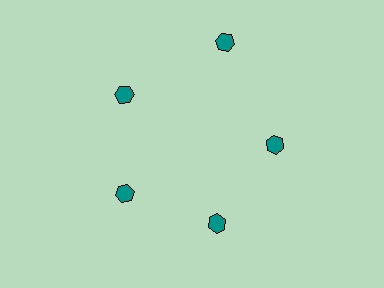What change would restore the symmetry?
The symmetry would be restored by moving it inward, back onto the ring so that all 5 hexagons sit at equal angles and equal distance from the center.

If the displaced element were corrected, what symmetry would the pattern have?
It would have 5-fold rotational symmetry — the pattern would map onto itself every 72 degrees.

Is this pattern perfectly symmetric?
No. The 5 teal hexagons are arranged in a ring, but one element near the 1 o'clock position is pushed outward from the center, breaking the 5-fold rotational symmetry.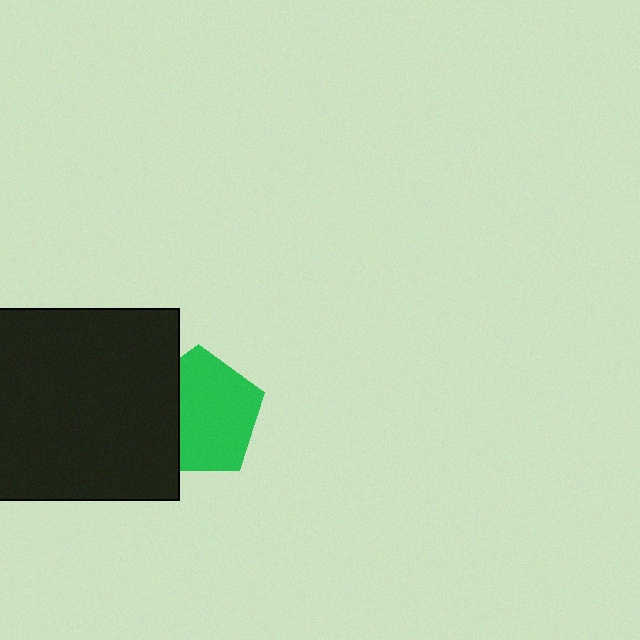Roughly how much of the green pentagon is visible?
Most of it is visible (roughly 70%).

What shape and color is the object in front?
The object in front is a black square.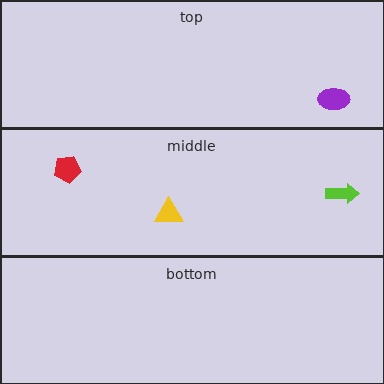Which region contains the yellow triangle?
The middle region.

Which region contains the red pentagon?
The middle region.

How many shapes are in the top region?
1.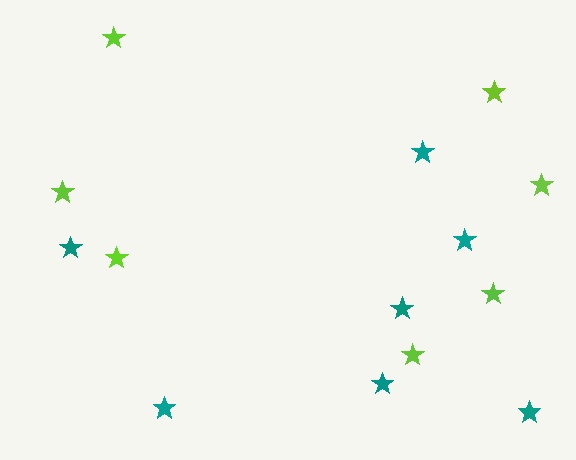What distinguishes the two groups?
There are 2 groups: one group of lime stars (7) and one group of teal stars (7).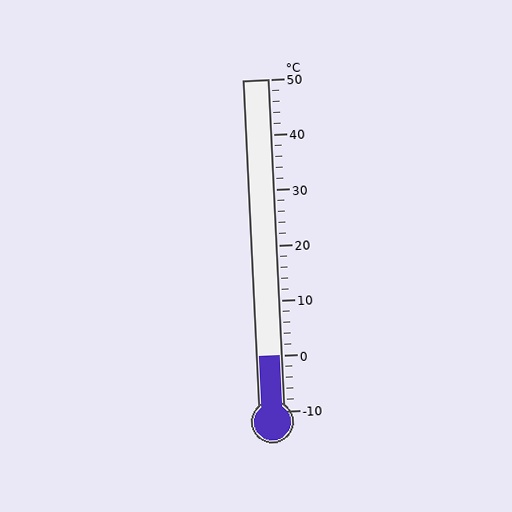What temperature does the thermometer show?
The thermometer shows approximately 0°C.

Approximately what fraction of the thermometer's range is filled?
The thermometer is filled to approximately 15% of its range.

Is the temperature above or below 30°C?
The temperature is below 30°C.